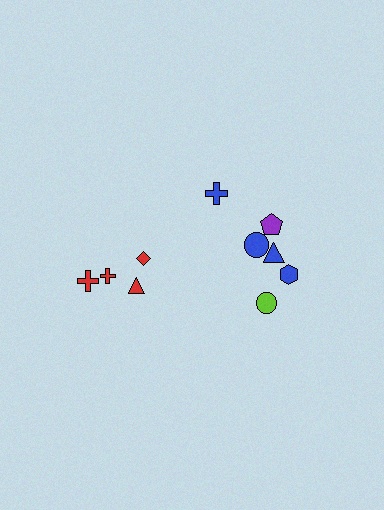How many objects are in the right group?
There are 6 objects.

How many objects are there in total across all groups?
There are 10 objects.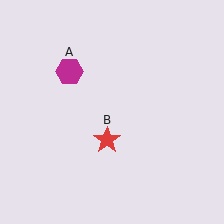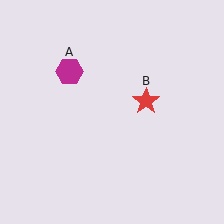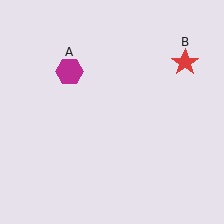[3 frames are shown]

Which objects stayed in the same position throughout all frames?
Magenta hexagon (object A) remained stationary.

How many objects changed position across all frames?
1 object changed position: red star (object B).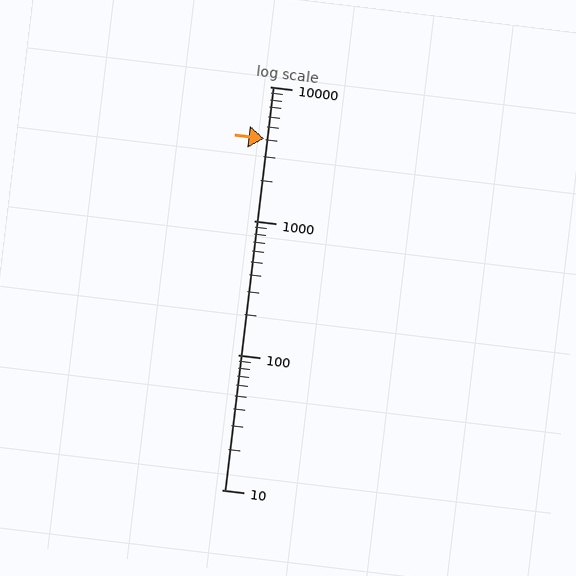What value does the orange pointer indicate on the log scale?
The pointer indicates approximately 4100.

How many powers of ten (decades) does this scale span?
The scale spans 3 decades, from 10 to 10000.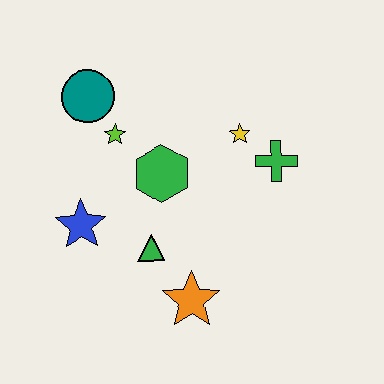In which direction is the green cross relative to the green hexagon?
The green cross is to the right of the green hexagon.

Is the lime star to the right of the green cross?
No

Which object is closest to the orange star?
The green triangle is closest to the orange star.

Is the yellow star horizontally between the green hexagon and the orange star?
No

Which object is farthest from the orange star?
The teal circle is farthest from the orange star.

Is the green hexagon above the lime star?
No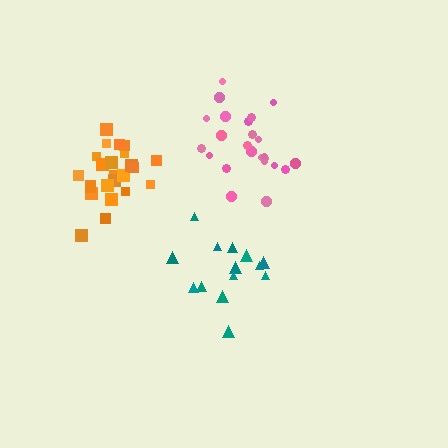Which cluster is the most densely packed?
Orange.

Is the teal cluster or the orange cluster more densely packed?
Orange.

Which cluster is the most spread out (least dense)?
Teal.